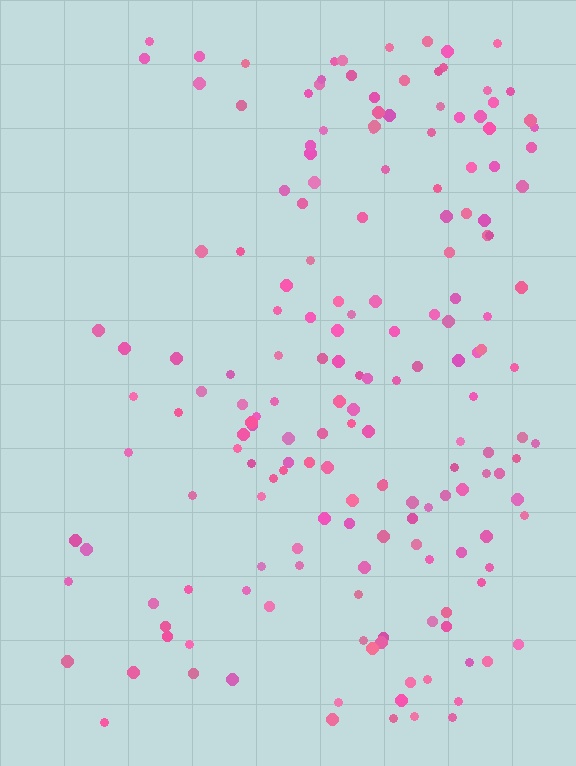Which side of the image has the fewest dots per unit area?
The left.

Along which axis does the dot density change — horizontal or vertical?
Horizontal.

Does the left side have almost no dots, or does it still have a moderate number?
Still a moderate number, just noticeably fewer than the right.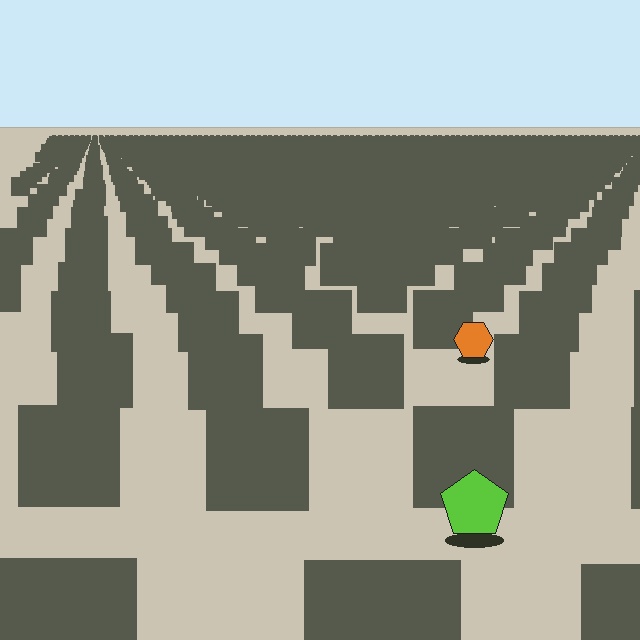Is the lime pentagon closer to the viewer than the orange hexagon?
Yes. The lime pentagon is closer — you can tell from the texture gradient: the ground texture is coarser near it.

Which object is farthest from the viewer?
The orange hexagon is farthest from the viewer. It appears smaller and the ground texture around it is denser.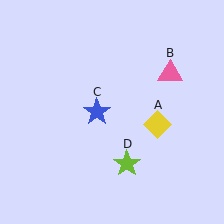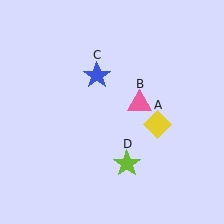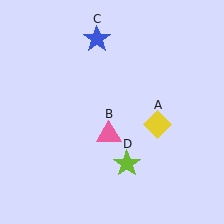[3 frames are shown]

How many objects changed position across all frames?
2 objects changed position: pink triangle (object B), blue star (object C).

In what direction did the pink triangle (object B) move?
The pink triangle (object B) moved down and to the left.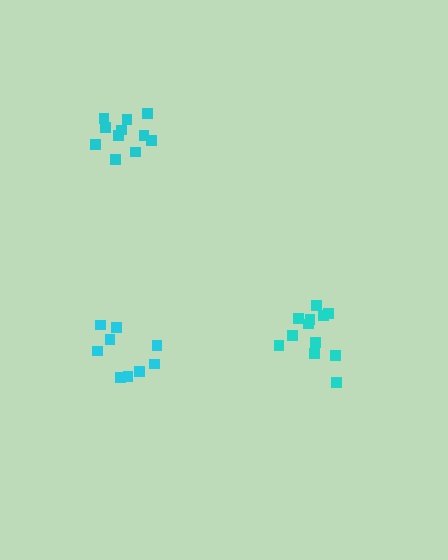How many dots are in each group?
Group 1: 12 dots, Group 2: 9 dots, Group 3: 11 dots (32 total).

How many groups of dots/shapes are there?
There are 3 groups.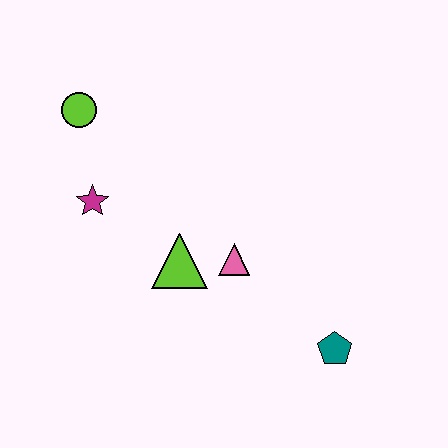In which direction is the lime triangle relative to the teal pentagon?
The lime triangle is to the left of the teal pentagon.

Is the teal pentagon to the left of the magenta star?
No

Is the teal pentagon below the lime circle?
Yes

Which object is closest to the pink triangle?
The lime triangle is closest to the pink triangle.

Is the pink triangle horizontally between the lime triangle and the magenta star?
No